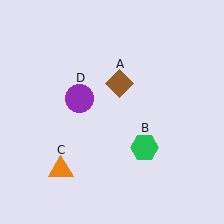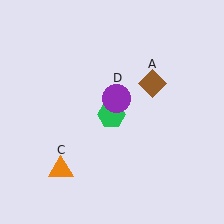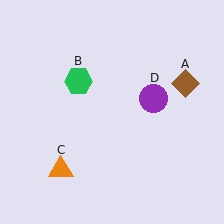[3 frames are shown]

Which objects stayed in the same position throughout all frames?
Orange triangle (object C) remained stationary.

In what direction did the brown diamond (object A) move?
The brown diamond (object A) moved right.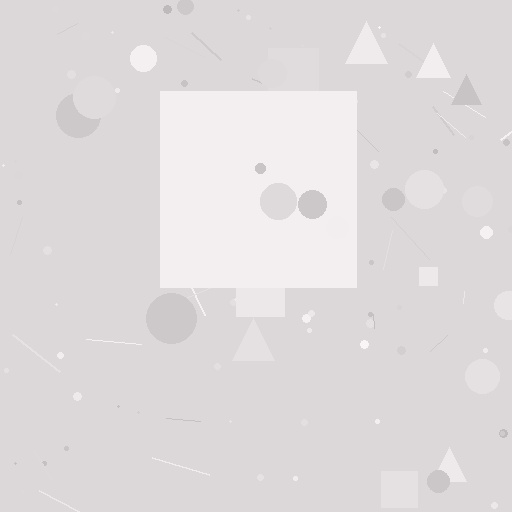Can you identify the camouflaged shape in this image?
The camouflaged shape is a square.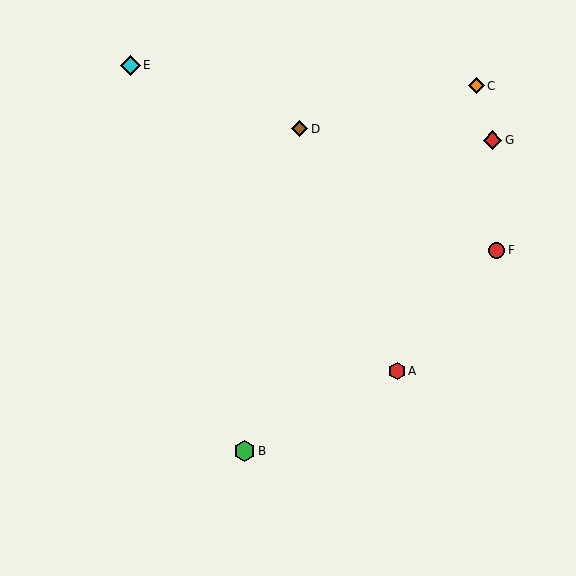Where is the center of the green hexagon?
The center of the green hexagon is at (245, 451).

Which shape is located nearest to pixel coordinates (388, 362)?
The red hexagon (labeled A) at (397, 371) is nearest to that location.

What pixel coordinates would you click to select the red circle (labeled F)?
Click at (497, 250) to select the red circle F.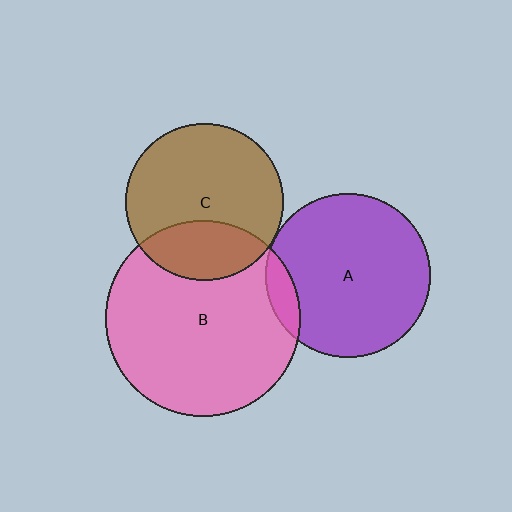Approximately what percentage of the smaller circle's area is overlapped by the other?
Approximately 30%.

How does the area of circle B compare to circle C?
Approximately 1.5 times.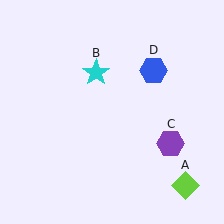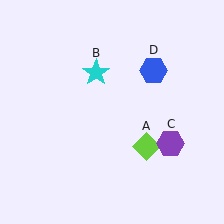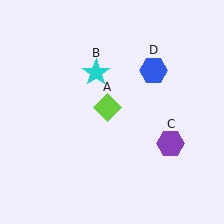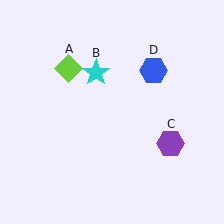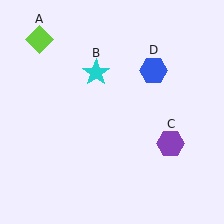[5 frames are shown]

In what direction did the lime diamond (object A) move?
The lime diamond (object A) moved up and to the left.